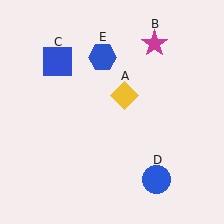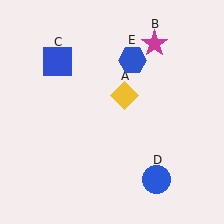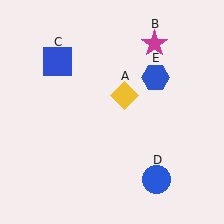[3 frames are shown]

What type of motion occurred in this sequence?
The blue hexagon (object E) rotated clockwise around the center of the scene.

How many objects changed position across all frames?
1 object changed position: blue hexagon (object E).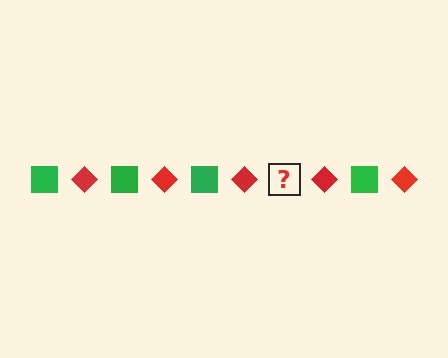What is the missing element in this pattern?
The missing element is a green square.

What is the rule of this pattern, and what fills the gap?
The rule is that the pattern alternates between green square and red diamond. The gap should be filled with a green square.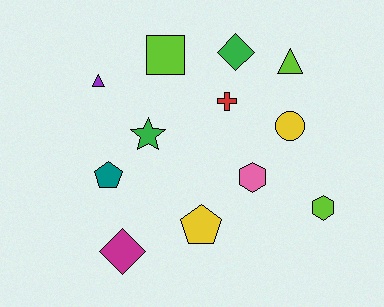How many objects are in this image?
There are 12 objects.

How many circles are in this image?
There is 1 circle.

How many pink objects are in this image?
There is 1 pink object.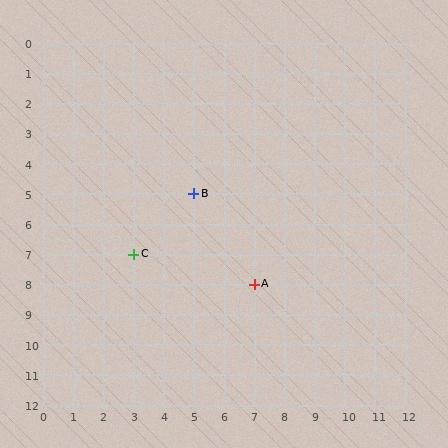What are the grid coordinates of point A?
Point A is at grid coordinates (7, 8).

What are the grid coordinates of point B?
Point B is at grid coordinates (5, 5).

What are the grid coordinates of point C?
Point C is at grid coordinates (3, 7).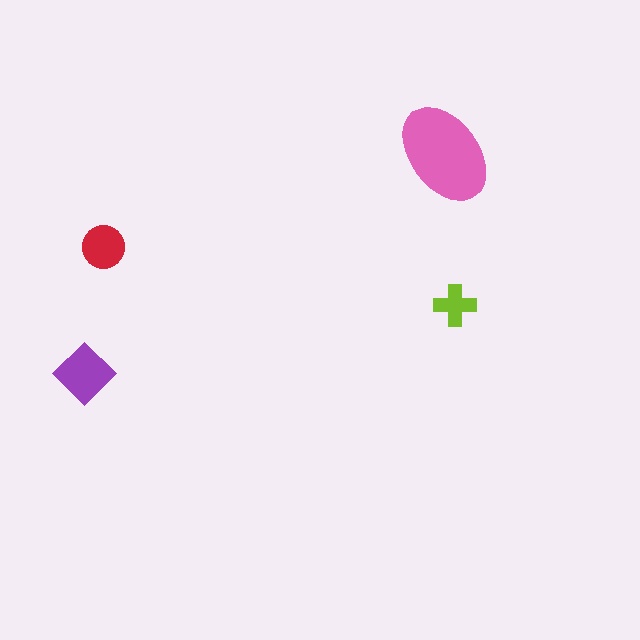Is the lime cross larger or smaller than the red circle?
Smaller.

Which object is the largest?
The pink ellipse.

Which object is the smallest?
The lime cross.